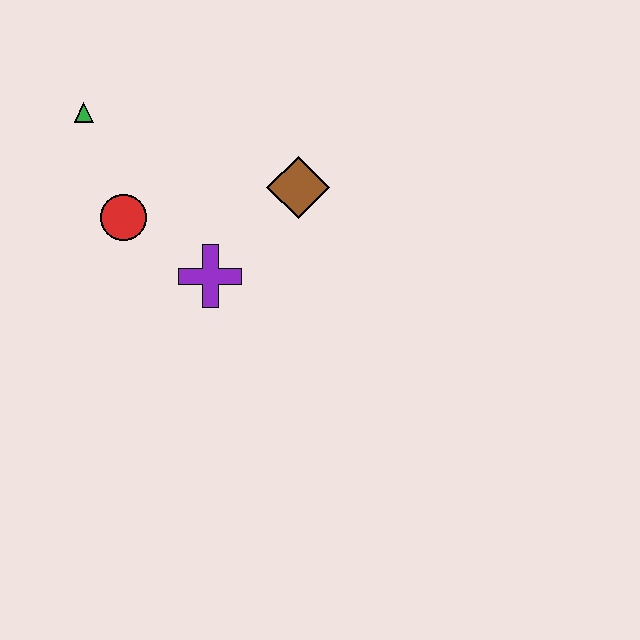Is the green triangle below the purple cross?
No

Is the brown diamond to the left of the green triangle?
No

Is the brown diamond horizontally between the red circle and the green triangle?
No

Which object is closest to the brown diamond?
The purple cross is closest to the brown diamond.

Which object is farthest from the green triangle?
The brown diamond is farthest from the green triangle.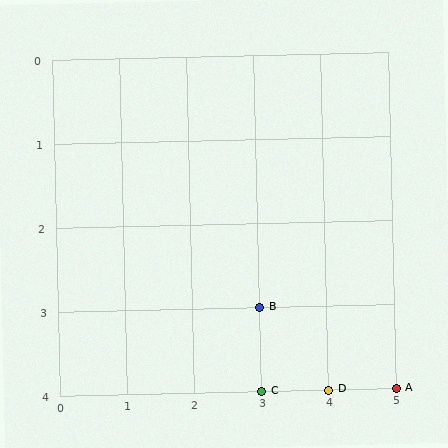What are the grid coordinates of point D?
Point D is at grid coordinates (4, 4).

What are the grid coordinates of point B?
Point B is at grid coordinates (3, 3).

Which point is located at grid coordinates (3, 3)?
Point B is at (3, 3).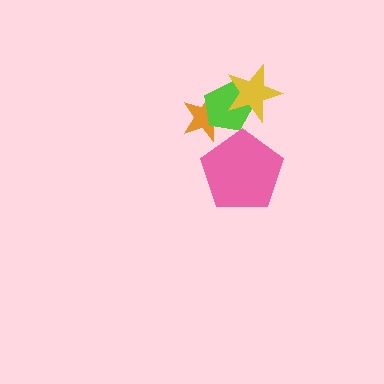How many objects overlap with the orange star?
1 object overlaps with the orange star.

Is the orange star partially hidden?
Yes, it is partially covered by another shape.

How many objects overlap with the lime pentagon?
2 objects overlap with the lime pentagon.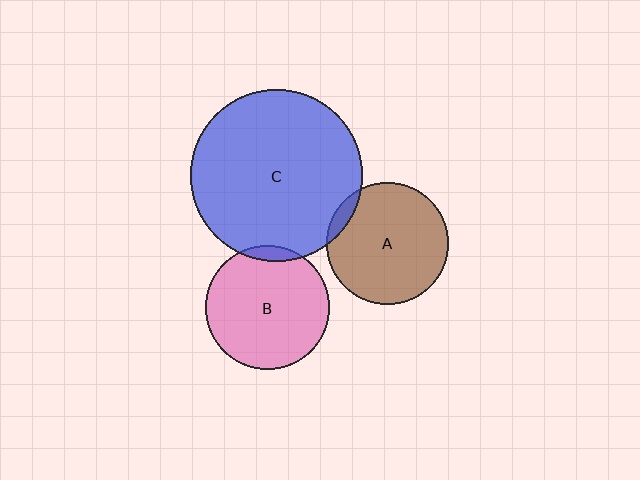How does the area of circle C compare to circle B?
Approximately 1.9 times.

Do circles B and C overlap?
Yes.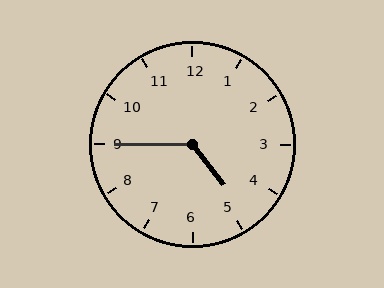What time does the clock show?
4:45.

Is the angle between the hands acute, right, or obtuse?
It is obtuse.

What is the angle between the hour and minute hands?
Approximately 128 degrees.